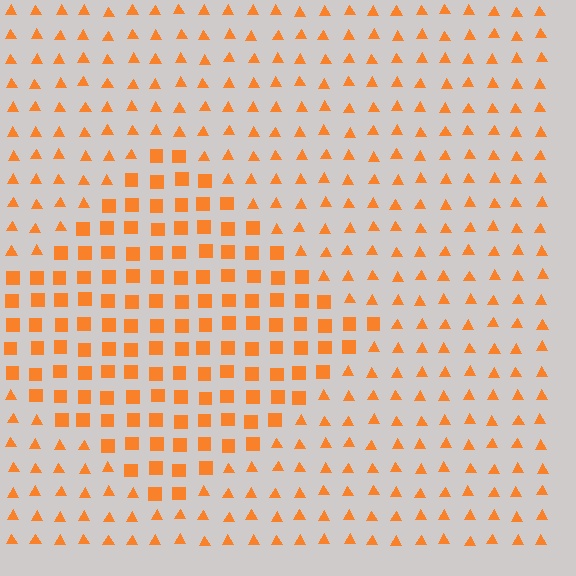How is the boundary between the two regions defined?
The boundary is defined by a change in element shape: squares inside vs. triangles outside. All elements share the same color and spacing.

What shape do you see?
I see a diamond.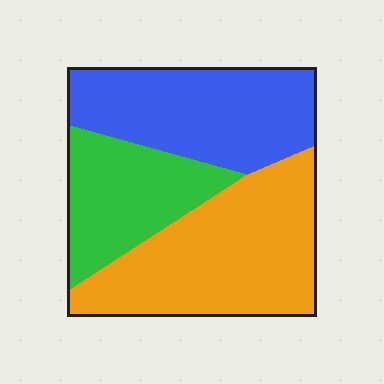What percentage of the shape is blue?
Blue takes up about one third (1/3) of the shape.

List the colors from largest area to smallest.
From largest to smallest: orange, blue, green.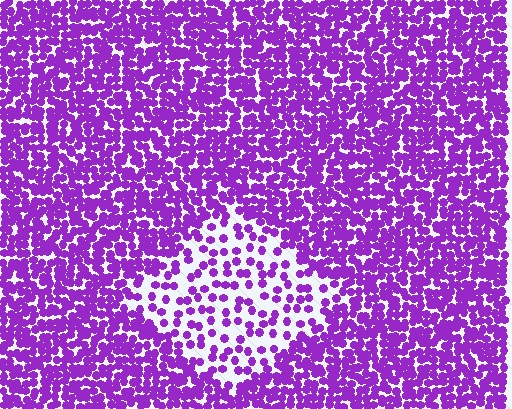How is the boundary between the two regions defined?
The boundary is defined by a change in element density (approximately 2.6x ratio). All elements are the same color, size, and shape.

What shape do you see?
I see a diamond.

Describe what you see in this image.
The image contains small purple elements arranged at two different densities. A diamond-shaped region is visible where the elements are less densely packed than the surrounding area.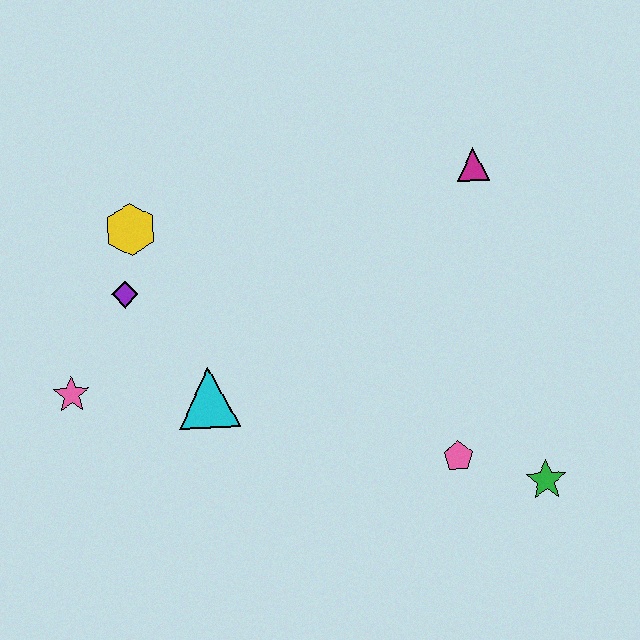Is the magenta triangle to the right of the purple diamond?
Yes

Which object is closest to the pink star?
The purple diamond is closest to the pink star.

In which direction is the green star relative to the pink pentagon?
The green star is to the right of the pink pentagon.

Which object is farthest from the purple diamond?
The green star is farthest from the purple diamond.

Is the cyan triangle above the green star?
Yes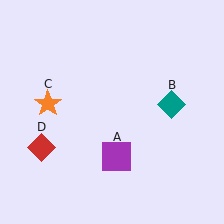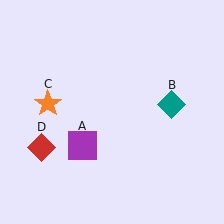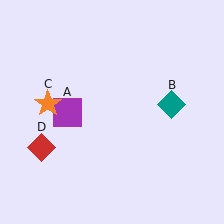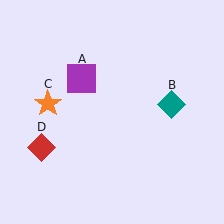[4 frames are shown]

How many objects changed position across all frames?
1 object changed position: purple square (object A).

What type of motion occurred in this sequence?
The purple square (object A) rotated clockwise around the center of the scene.